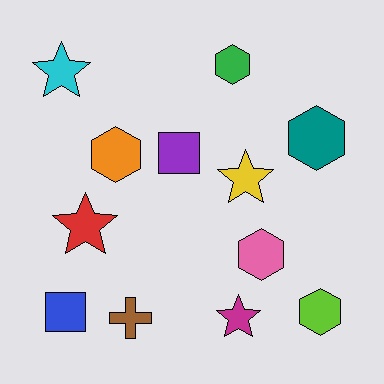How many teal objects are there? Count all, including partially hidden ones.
There is 1 teal object.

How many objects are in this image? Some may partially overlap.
There are 12 objects.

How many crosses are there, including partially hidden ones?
There is 1 cross.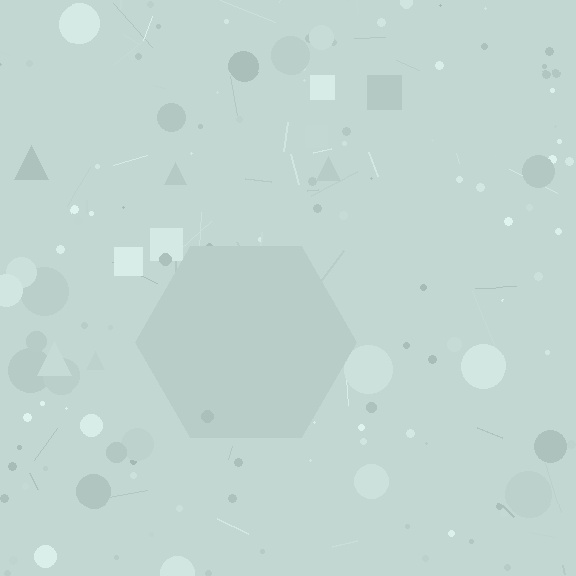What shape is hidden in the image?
A hexagon is hidden in the image.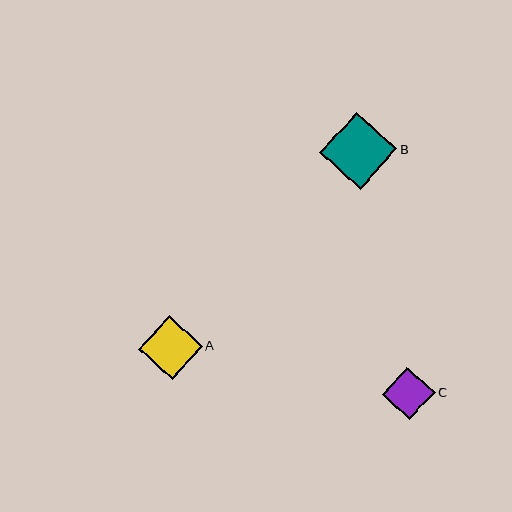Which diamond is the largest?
Diamond B is the largest with a size of approximately 77 pixels.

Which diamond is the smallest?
Diamond C is the smallest with a size of approximately 53 pixels.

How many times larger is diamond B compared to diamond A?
Diamond B is approximately 1.2 times the size of diamond A.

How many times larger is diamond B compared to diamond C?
Diamond B is approximately 1.5 times the size of diamond C.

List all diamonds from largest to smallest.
From largest to smallest: B, A, C.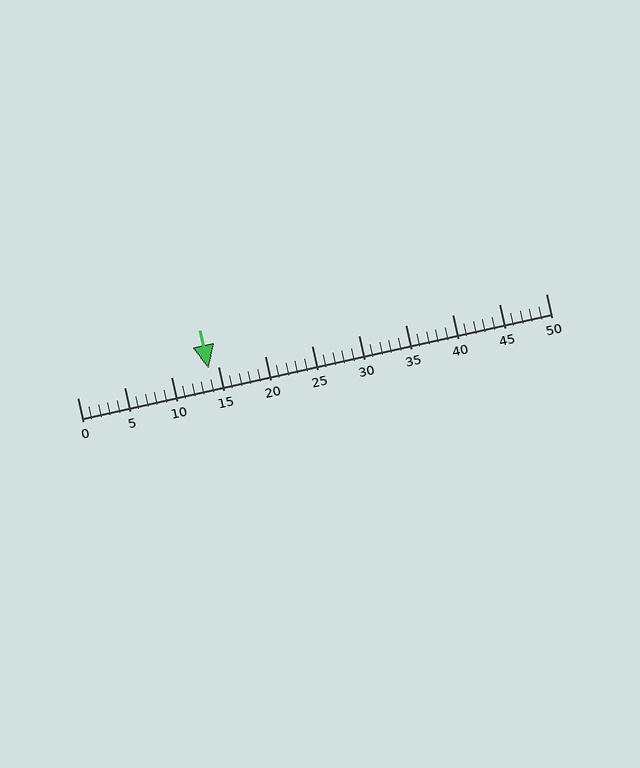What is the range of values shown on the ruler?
The ruler shows values from 0 to 50.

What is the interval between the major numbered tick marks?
The major tick marks are spaced 5 units apart.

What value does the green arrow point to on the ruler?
The green arrow points to approximately 14.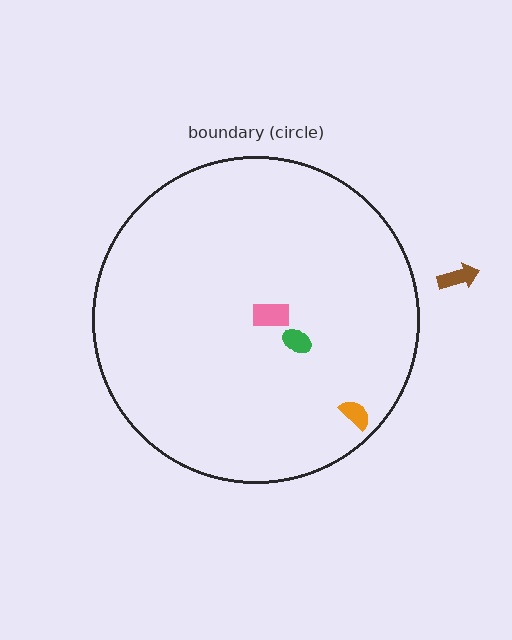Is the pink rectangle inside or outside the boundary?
Inside.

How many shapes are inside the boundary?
3 inside, 1 outside.